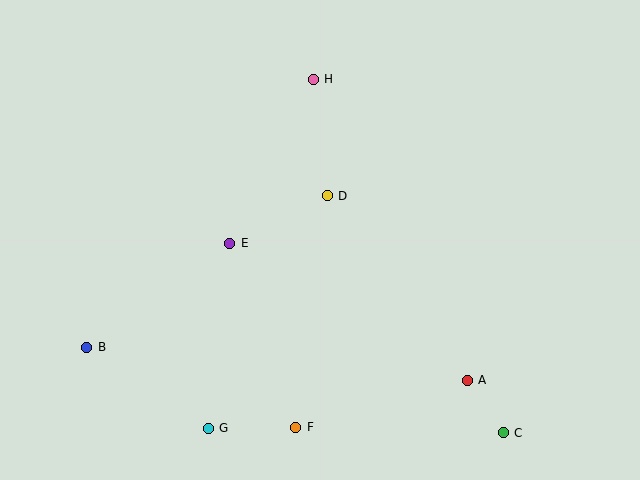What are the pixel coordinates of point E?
Point E is at (230, 243).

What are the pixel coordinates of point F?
Point F is at (296, 427).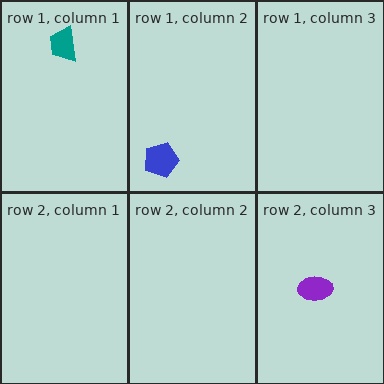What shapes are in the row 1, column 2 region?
The blue pentagon.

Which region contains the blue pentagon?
The row 1, column 2 region.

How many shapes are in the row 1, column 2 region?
1.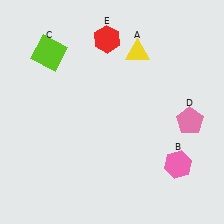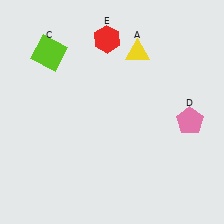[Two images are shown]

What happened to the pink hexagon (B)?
The pink hexagon (B) was removed in Image 2. It was in the bottom-right area of Image 1.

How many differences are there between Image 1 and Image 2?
There is 1 difference between the two images.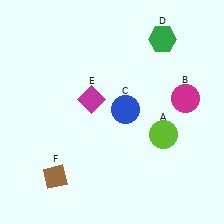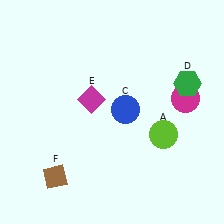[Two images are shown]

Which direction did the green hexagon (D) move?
The green hexagon (D) moved down.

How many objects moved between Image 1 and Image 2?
1 object moved between the two images.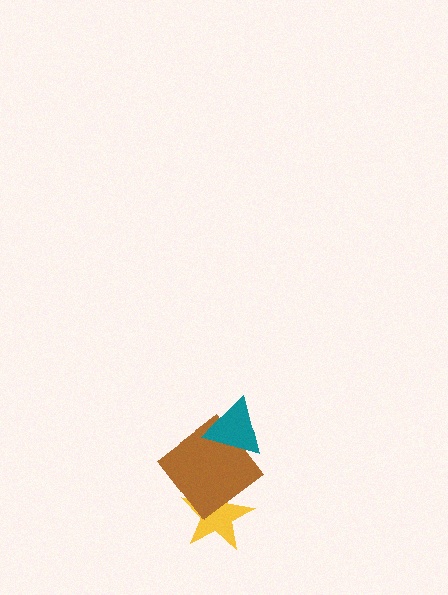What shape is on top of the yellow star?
The brown diamond is on top of the yellow star.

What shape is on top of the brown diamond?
The teal triangle is on top of the brown diamond.